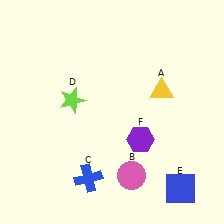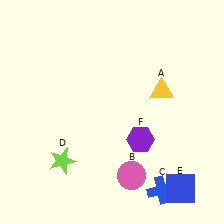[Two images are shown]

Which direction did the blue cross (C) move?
The blue cross (C) moved right.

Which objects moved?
The objects that moved are: the blue cross (C), the lime star (D).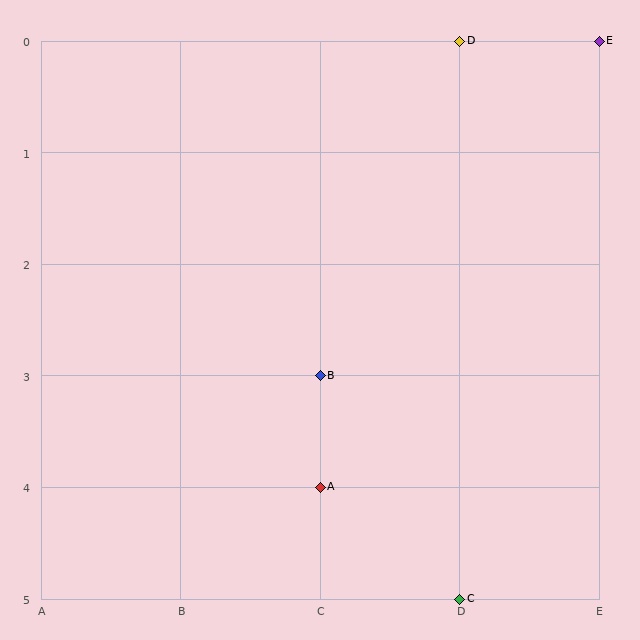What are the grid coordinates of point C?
Point C is at grid coordinates (D, 5).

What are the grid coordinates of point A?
Point A is at grid coordinates (C, 4).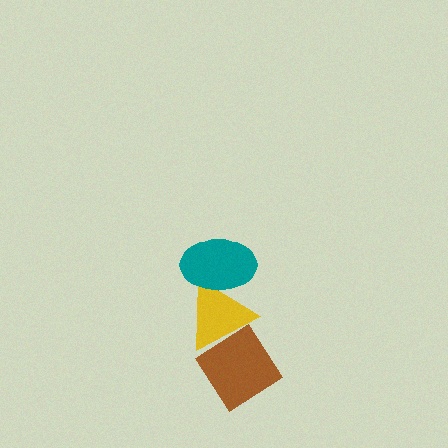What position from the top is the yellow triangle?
The yellow triangle is 2nd from the top.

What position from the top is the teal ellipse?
The teal ellipse is 1st from the top.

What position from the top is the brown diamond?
The brown diamond is 3rd from the top.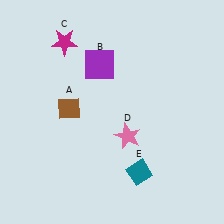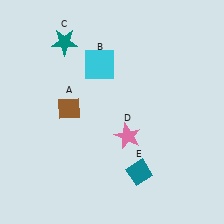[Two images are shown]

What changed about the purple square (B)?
In Image 1, B is purple. In Image 2, it changed to cyan.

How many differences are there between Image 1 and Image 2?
There are 2 differences between the two images.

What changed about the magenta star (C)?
In Image 1, C is magenta. In Image 2, it changed to teal.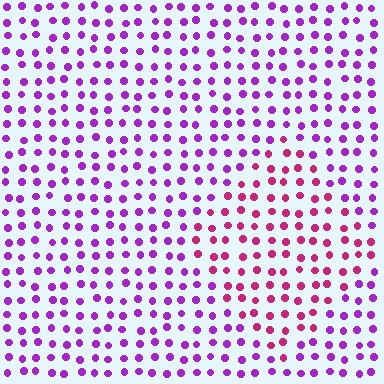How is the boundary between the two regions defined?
The boundary is defined purely by a slight shift in hue (about 40 degrees). Spacing, size, and orientation are identical on both sides.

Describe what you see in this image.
The image is filled with small purple elements in a uniform arrangement. A diamond-shaped region is visible where the elements are tinted to a slightly different hue, forming a subtle color boundary.